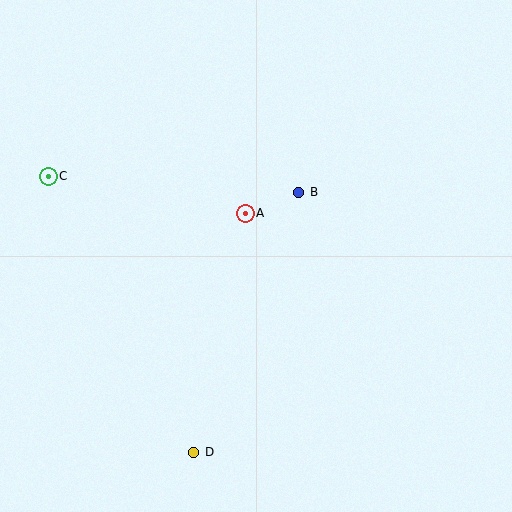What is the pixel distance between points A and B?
The distance between A and B is 57 pixels.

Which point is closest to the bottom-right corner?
Point D is closest to the bottom-right corner.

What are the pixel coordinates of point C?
Point C is at (48, 176).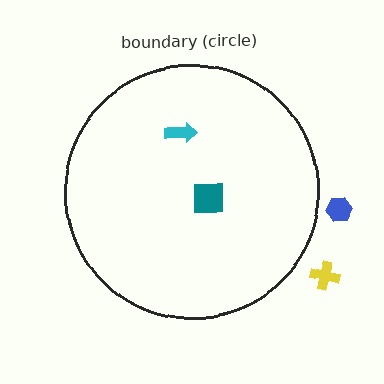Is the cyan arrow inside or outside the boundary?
Inside.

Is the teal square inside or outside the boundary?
Inside.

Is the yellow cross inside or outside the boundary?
Outside.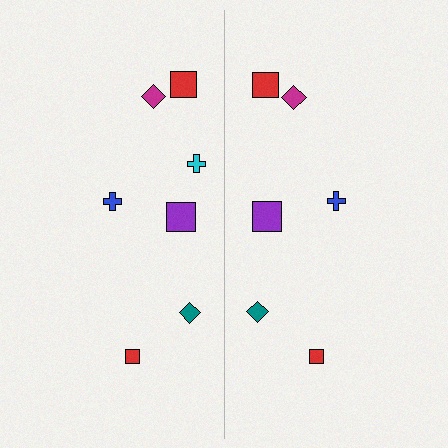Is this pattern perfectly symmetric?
No, the pattern is not perfectly symmetric. A cyan cross is missing from the right side.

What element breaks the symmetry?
A cyan cross is missing from the right side.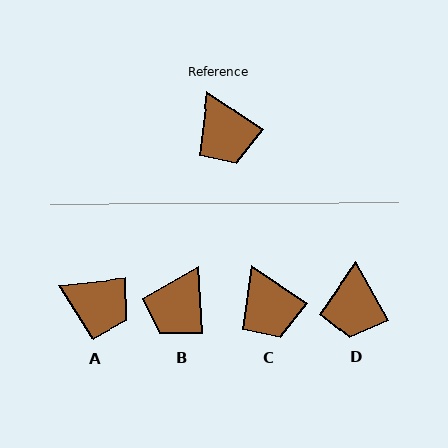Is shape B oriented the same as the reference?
No, it is off by about 52 degrees.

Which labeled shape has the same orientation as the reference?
C.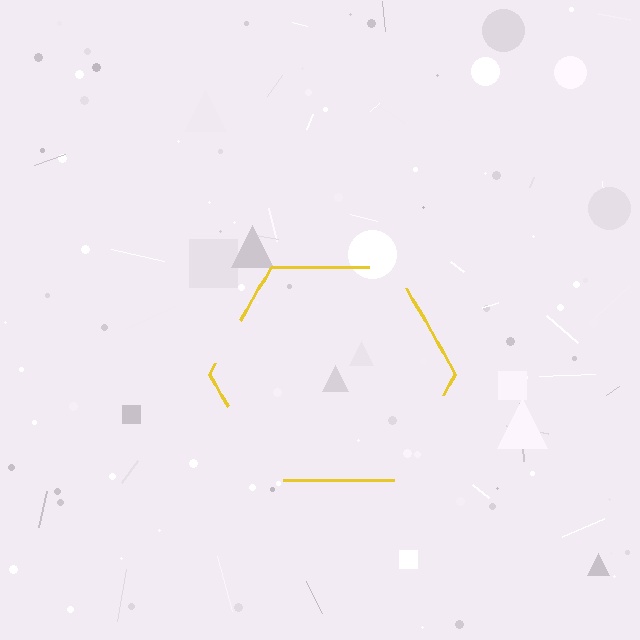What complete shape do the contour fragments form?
The contour fragments form a hexagon.